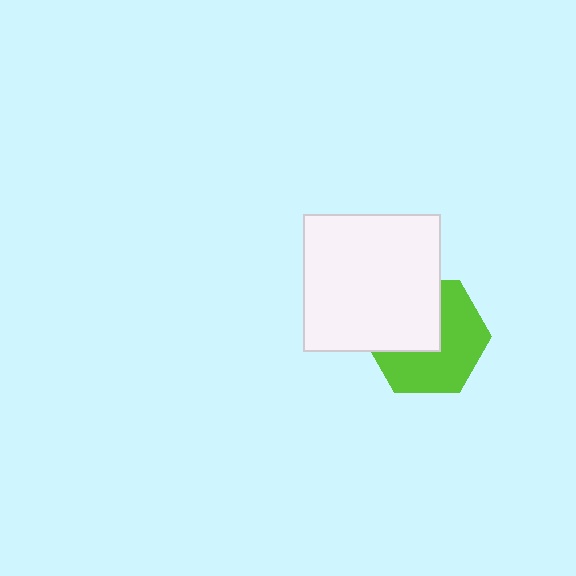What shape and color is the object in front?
The object in front is a white square.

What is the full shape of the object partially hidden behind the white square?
The partially hidden object is a lime hexagon.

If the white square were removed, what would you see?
You would see the complete lime hexagon.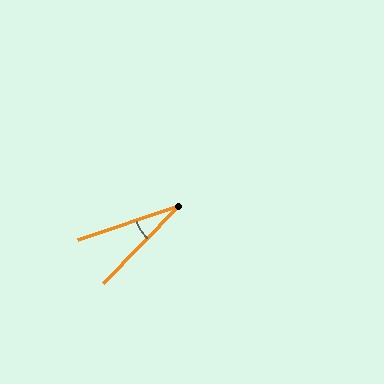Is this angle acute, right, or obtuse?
It is acute.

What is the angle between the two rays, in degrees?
Approximately 27 degrees.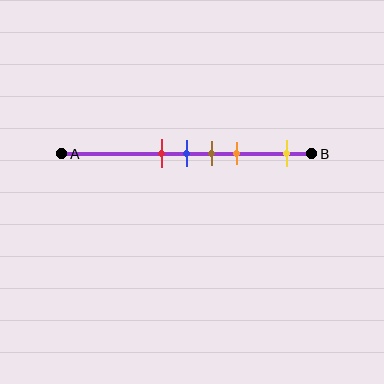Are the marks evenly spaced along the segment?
No, the marks are not evenly spaced.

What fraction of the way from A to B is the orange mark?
The orange mark is approximately 70% (0.7) of the way from A to B.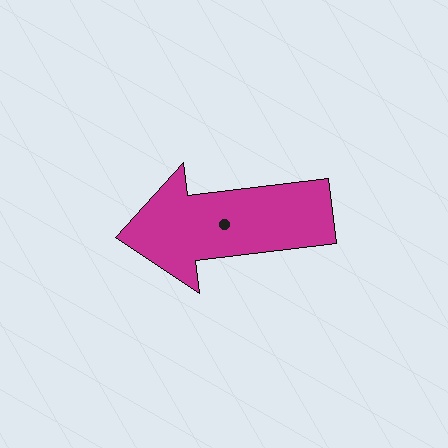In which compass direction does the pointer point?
West.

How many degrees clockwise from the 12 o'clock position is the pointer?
Approximately 263 degrees.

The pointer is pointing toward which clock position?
Roughly 9 o'clock.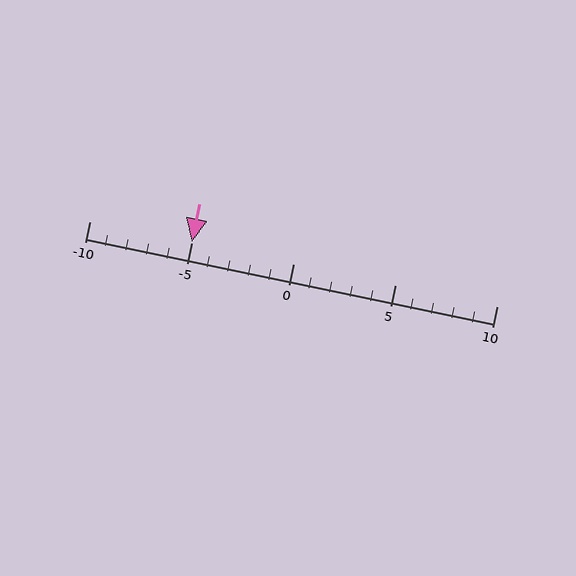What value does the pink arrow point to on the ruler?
The pink arrow points to approximately -5.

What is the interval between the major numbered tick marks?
The major tick marks are spaced 5 units apart.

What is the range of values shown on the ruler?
The ruler shows values from -10 to 10.